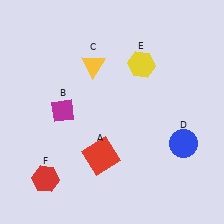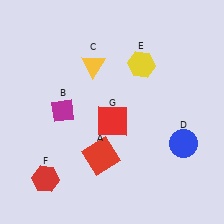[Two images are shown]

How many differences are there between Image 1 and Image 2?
There is 1 difference between the two images.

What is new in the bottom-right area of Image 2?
A red square (G) was added in the bottom-right area of Image 2.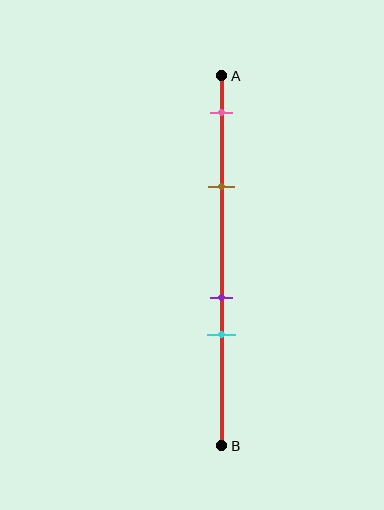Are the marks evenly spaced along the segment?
No, the marks are not evenly spaced.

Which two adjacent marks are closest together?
The purple and cyan marks are the closest adjacent pair.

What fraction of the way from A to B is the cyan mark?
The cyan mark is approximately 70% (0.7) of the way from A to B.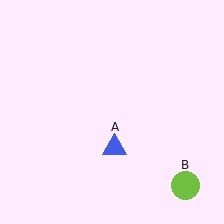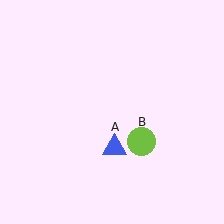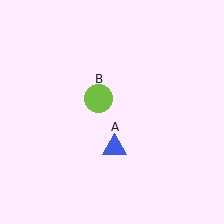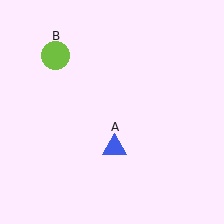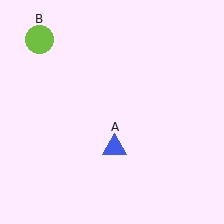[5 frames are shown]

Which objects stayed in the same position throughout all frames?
Blue triangle (object A) remained stationary.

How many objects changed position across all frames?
1 object changed position: lime circle (object B).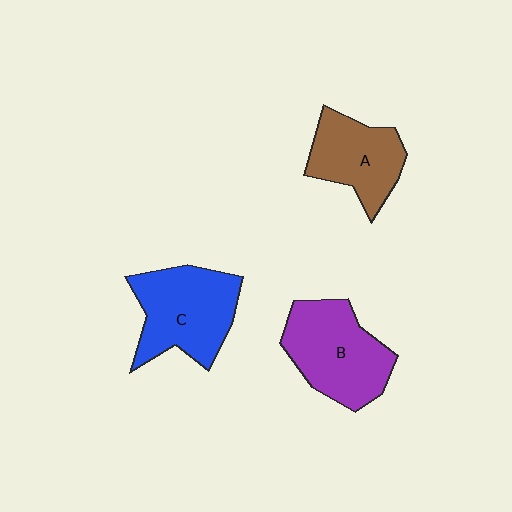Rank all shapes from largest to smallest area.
From largest to smallest: B (purple), C (blue), A (brown).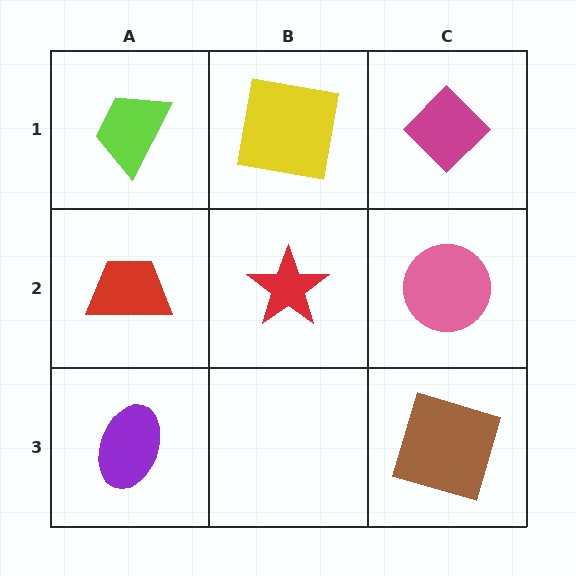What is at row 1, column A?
A lime trapezoid.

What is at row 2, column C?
A pink circle.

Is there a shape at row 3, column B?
No, that cell is empty.